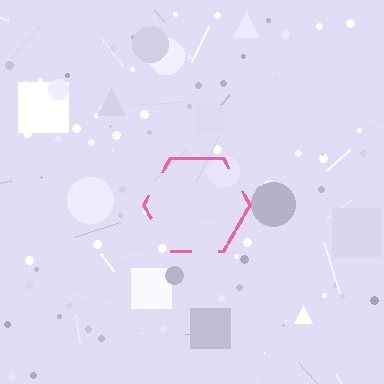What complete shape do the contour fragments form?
The contour fragments form a hexagon.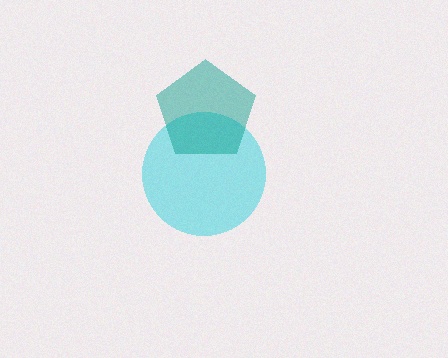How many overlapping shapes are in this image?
There are 2 overlapping shapes in the image.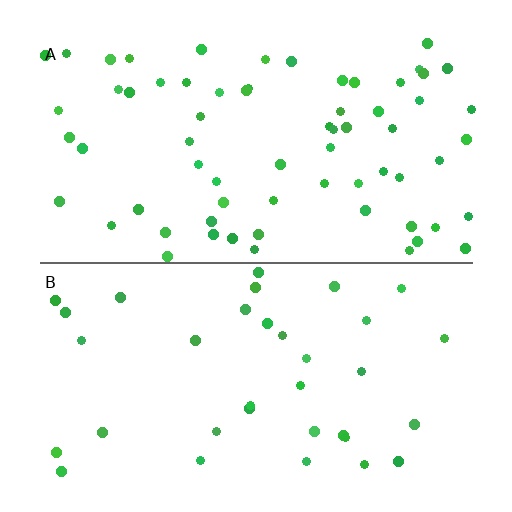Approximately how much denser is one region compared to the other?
Approximately 1.9× — region A over region B.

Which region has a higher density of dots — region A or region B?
A (the top).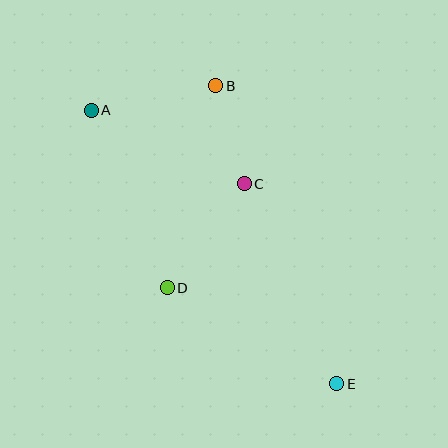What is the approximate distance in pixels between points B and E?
The distance between B and E is approximately 322 pixels.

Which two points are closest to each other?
Points B and C are closest to each other.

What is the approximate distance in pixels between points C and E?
The distance between C and E is approximately 220 pixels.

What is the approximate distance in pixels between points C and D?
The distance between C and D is approximately 129 pixels.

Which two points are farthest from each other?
Points A and E are farthest from each other.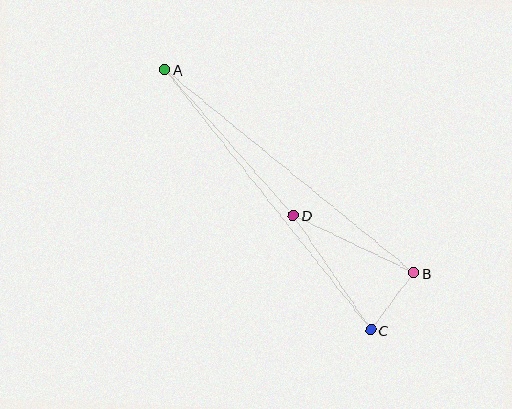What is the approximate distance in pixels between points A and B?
The distance between A and B is approximately 321 pixels.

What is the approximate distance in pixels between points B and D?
The distance between B and D is approximately 133 pixels.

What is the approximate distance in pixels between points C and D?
The distance between C and D is approximately 138 pixels.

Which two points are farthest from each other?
Points A and C are farthest from each other.